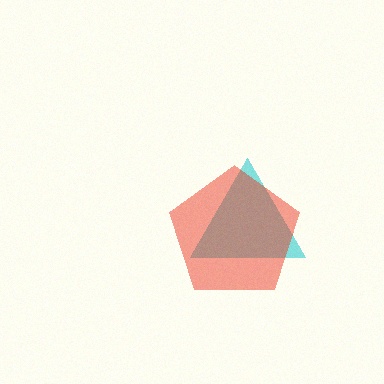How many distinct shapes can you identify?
There are 2 distinct shapes: a cyan triangle, a red pentagon.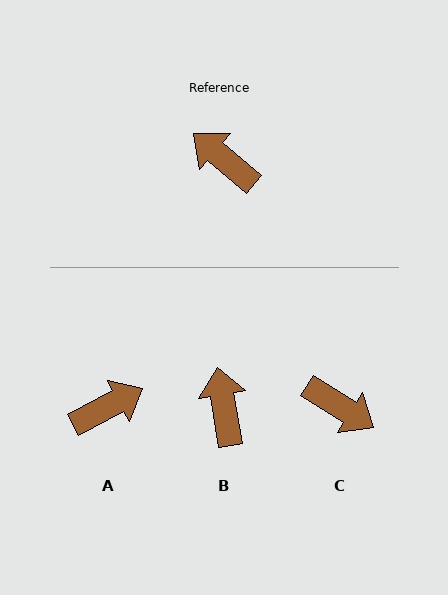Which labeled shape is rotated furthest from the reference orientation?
C, about 173 degrees away.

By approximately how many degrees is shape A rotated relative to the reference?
Approximately 112 degrees clockwise.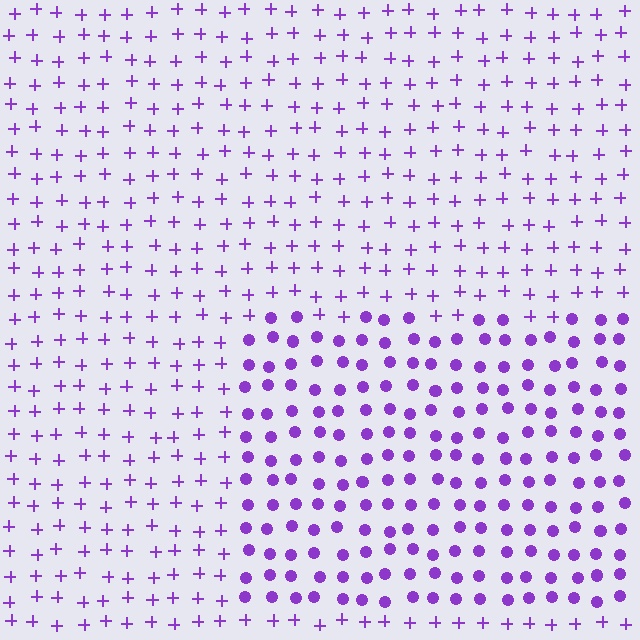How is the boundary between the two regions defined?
The boundary is defined by a change in element shape: circles inside vs. plus signs outside. All elements share the same color and spacing.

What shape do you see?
I see a rectangle.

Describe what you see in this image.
The image is filled with small purple elements arranged in a uniform grid. A rectangle-shaped region contains circles, while the surrounding area contains plus signs. The boundary is defined purely by the change in element shape.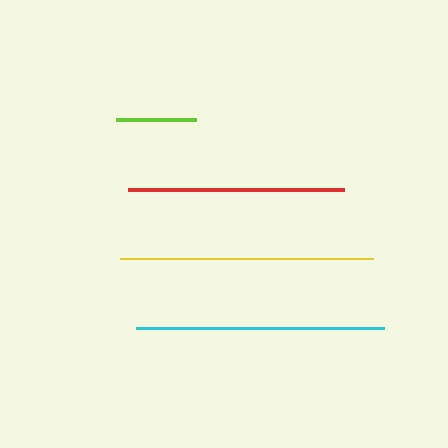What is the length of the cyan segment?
The cyan segment is approximately 248 pixels long.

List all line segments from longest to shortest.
From longest to shortest: yellow, cyan, red, lime.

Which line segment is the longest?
The yellow line is the longest at approximately 253 pixels.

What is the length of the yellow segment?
The yellow segment is approximately 253 pixels long.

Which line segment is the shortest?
The lime line is the shortest at approximately 80 pixels.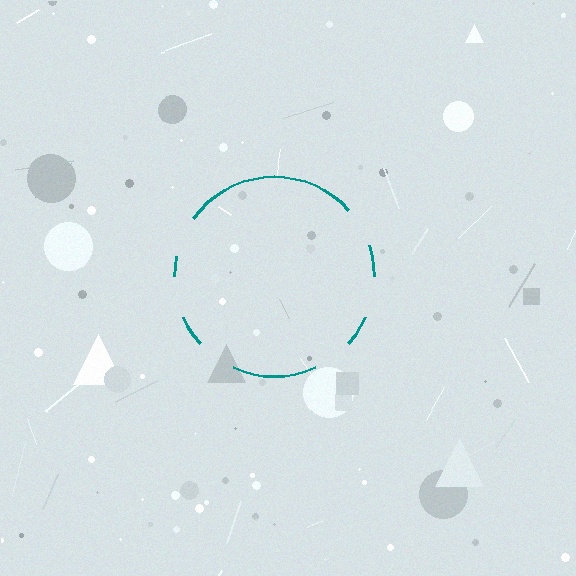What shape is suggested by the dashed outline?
The dashed outline suggests a circle.